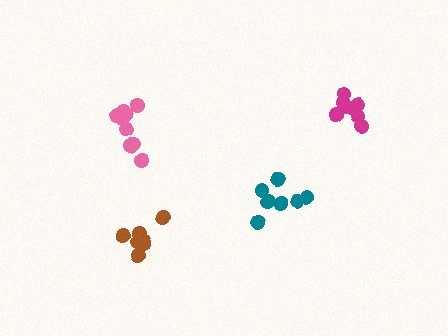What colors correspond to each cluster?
The clusters are colored: magenta, pink, teal, brown.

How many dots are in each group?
Group 1: 8 dots, Group 2: 10 dots, Group 3: 7 dots, Group 4: 8 dots (33 total).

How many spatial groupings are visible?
There are 4 spatial groupings.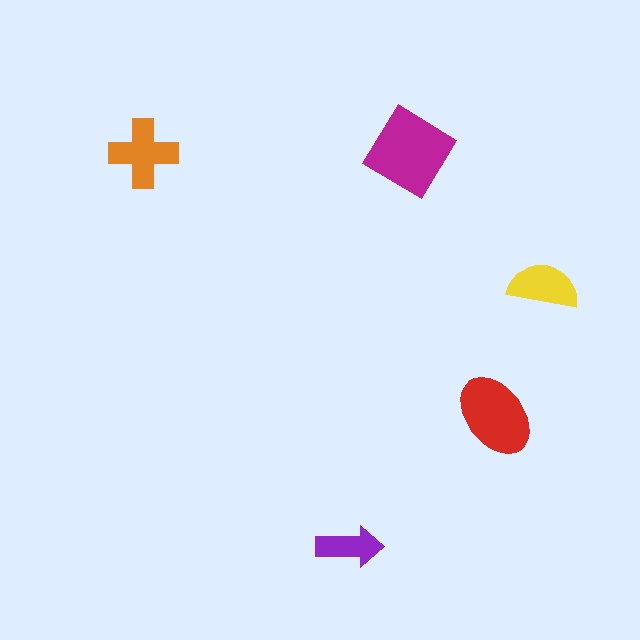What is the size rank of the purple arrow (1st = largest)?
5th.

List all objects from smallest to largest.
The purple arrow, the yellow semicircle, the orange cross, the red ellipse, the magenta diamond.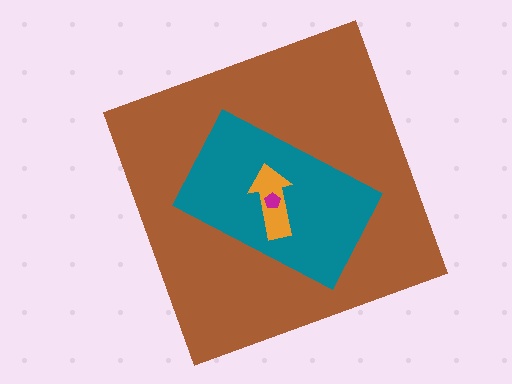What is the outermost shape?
The brown square.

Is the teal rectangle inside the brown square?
Yes.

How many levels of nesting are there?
4.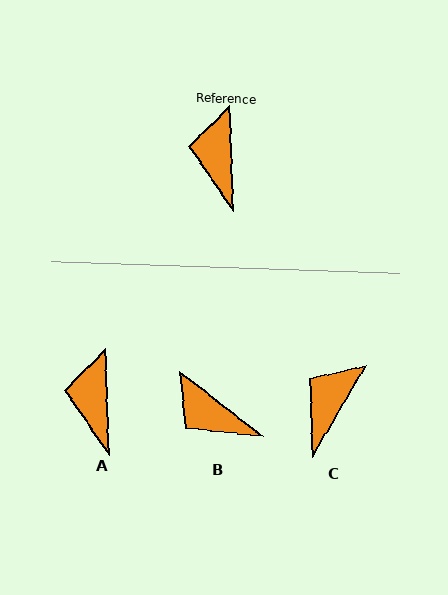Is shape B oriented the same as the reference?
No, it is off by about 50 degrees.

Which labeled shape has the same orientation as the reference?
A.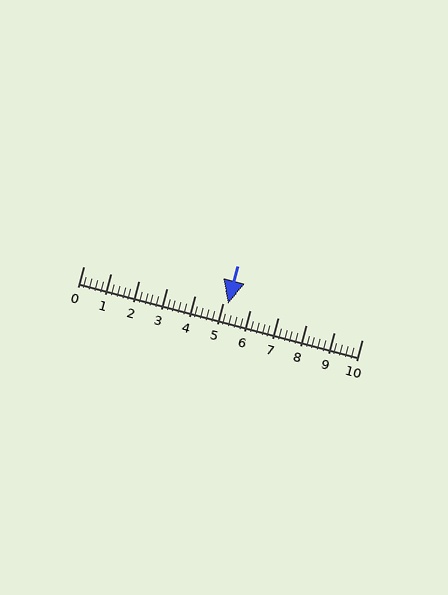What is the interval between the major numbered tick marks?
The major tick marks are spaced 1 units apart.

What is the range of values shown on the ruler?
The ruler shows values from 0 to 10.